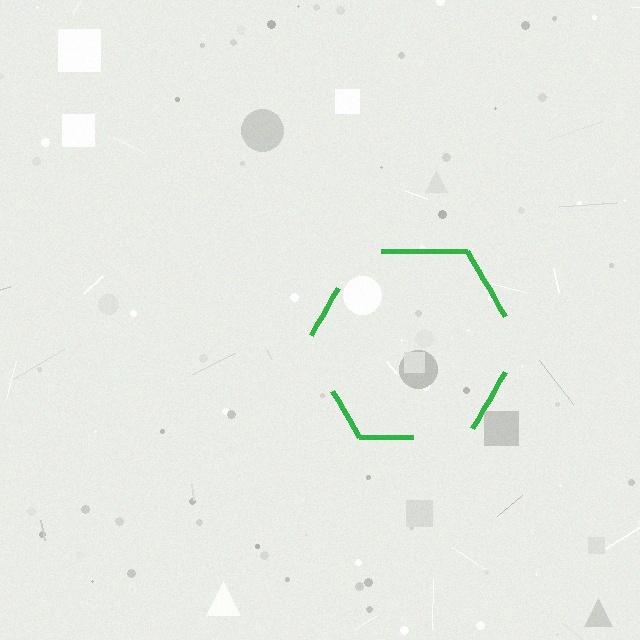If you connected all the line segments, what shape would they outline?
They would outline a hexagon.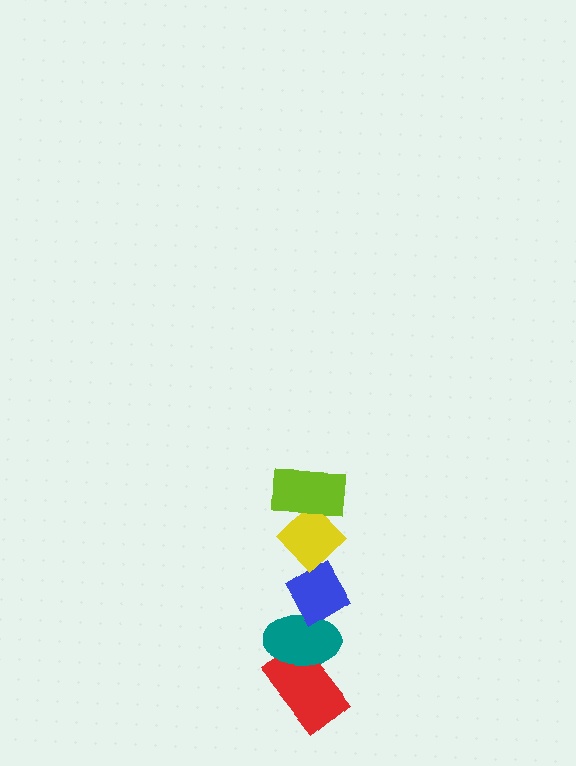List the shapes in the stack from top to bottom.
From top to bottom: the lime rectangle, the yellow diamond, the blue diamond, the teal ellipse, the red rectangle.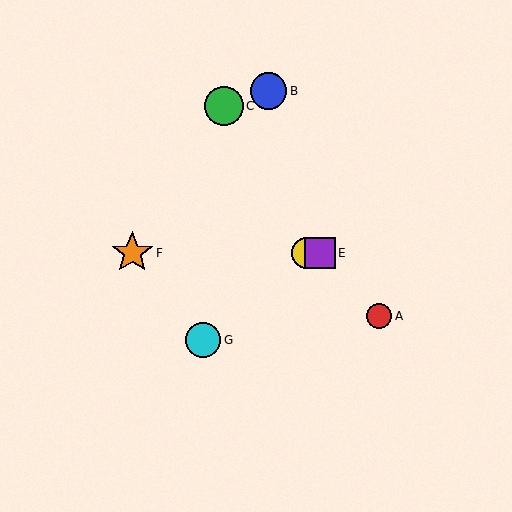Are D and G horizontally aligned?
No, D is at y≈253 and G is at y≈340.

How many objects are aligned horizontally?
3 objects (D, E, F) are aligned horizontally.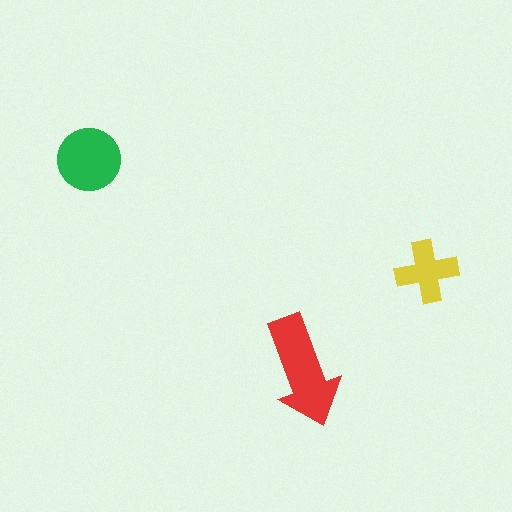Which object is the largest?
The red arrow.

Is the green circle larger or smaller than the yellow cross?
Larger.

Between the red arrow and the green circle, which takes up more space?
The red arrow.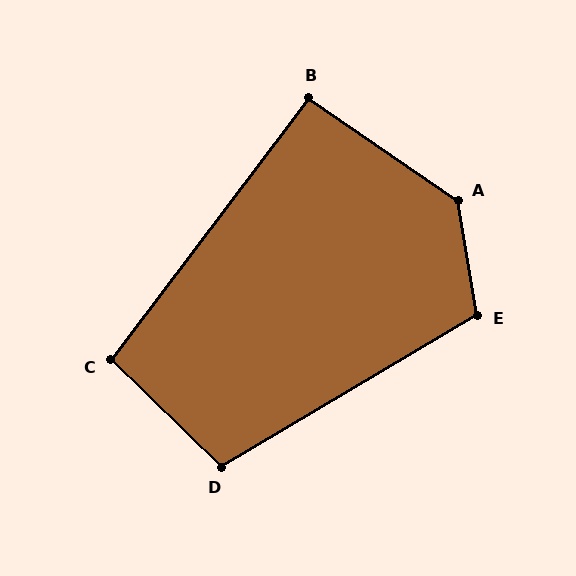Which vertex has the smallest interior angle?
B, at approximately 93 degrees.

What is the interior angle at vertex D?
Approximately 105 degrees (obtuse).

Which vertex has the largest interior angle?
A, at approximately 134 degrees.